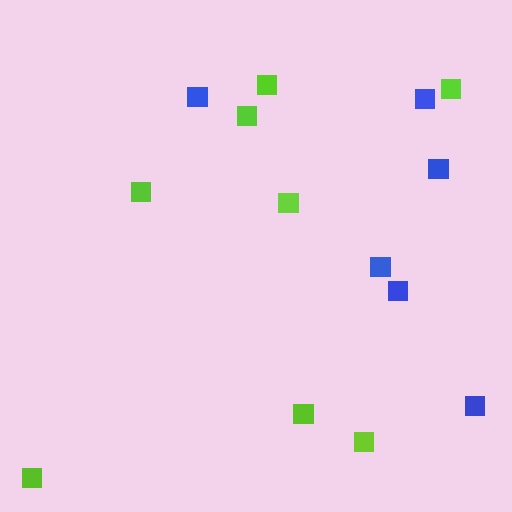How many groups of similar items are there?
There are 2 groups: one group of lime squares (8) and one group of blue squares (6).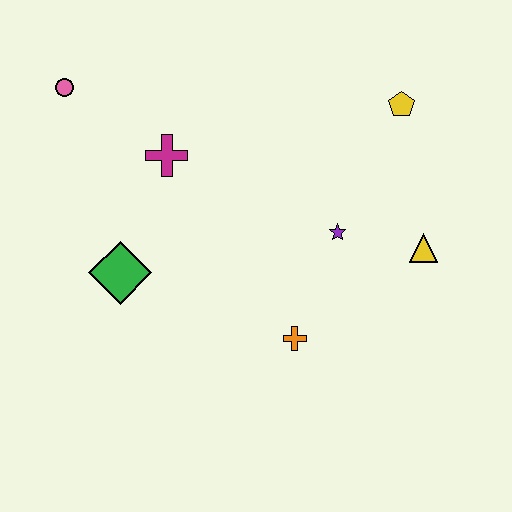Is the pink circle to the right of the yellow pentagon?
No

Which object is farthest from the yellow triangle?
The pink circle is farthest from the yellow triangle.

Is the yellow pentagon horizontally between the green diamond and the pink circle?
No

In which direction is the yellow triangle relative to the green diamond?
The yellow triangle is to the right of the green diamond.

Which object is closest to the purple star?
The yellow triangle is closest to the purple star.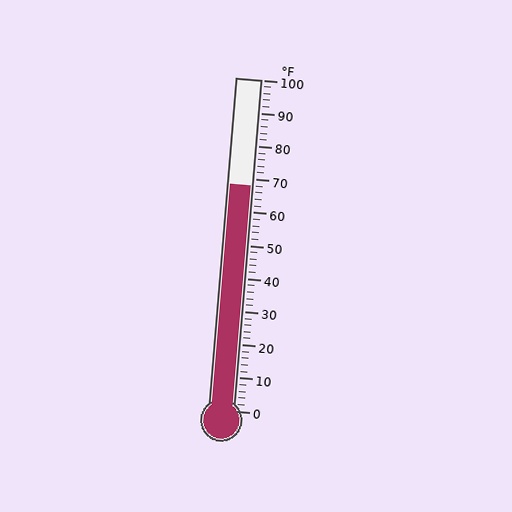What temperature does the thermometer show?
The thermometer shows approximately 68°F.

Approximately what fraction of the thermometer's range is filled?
The thermometer is filled to approximately 70% of its range.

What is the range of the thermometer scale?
The thermometer scale ranges from 0°F to 100°F.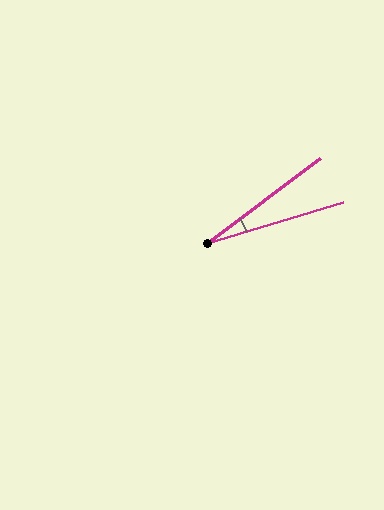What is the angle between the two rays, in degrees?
Approximately 20 degrees.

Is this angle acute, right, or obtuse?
It is acute.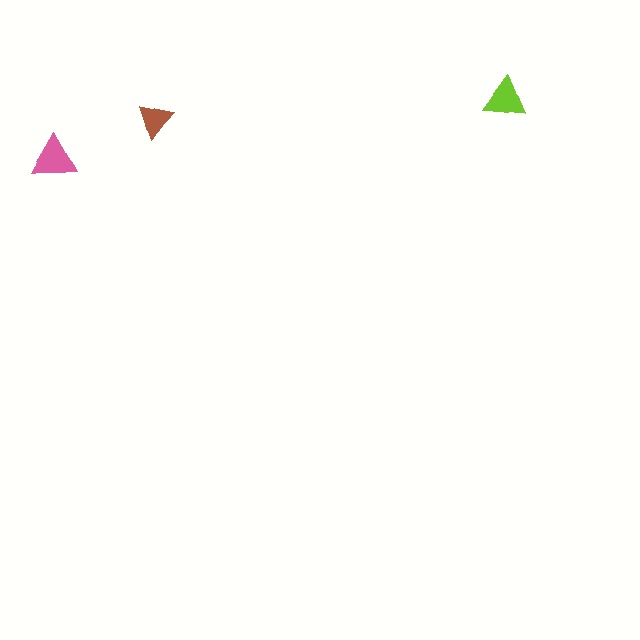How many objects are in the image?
There are 3 objects in the image.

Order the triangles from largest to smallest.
the pink one, the lime one, the brown one.